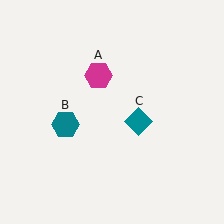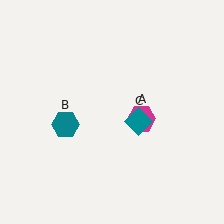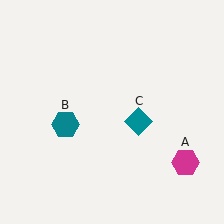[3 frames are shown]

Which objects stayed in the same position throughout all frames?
Teal hexagon (object B) and teal diamond (object C) remained stationary.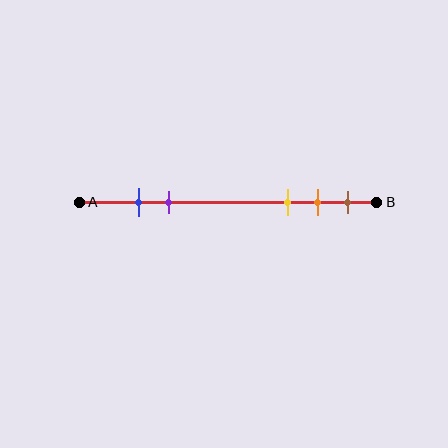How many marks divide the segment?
There are 5 marks dividing the segment.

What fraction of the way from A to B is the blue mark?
The blue mark is approximately 20% (0.2) of the way from A to B.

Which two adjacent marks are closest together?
The blue and purple marks are the closest adjacent pair.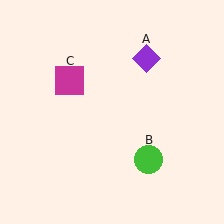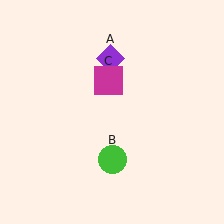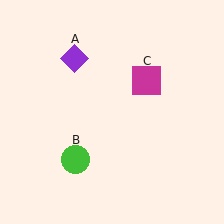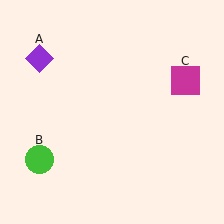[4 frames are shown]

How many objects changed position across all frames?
3 objects changed position: purple diamond (object A), green circle (object B), magenta square (object C).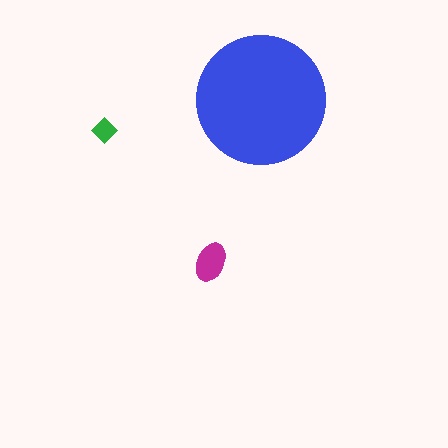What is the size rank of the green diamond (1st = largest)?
3rd.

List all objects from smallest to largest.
The green diamond, the magenta ellipse, the blue circle.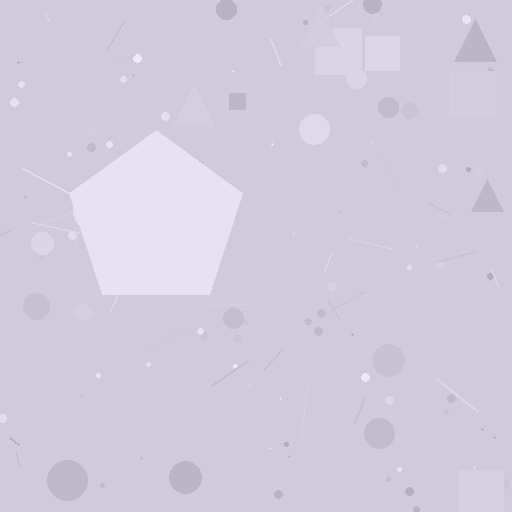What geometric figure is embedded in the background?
A pentagon is embedded in the background.